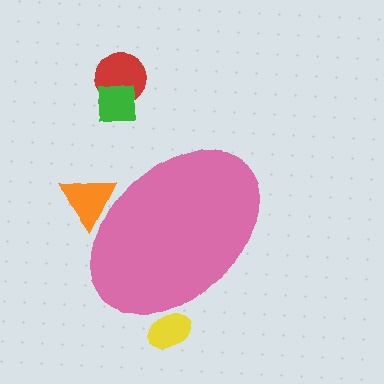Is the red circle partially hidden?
No, the red circle is fully visible.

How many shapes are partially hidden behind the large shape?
2 shapes are partially hidden.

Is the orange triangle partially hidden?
Yes, the orange triangle is partially hidden behind the pink ellipse.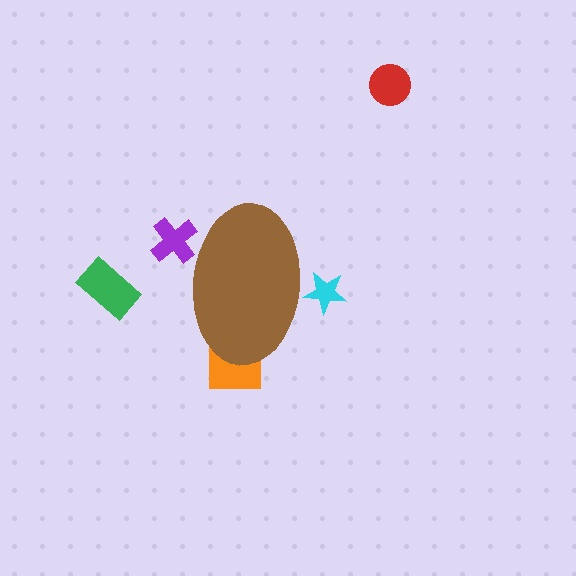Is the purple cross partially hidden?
Yes, the purple cross is partially hidden behind the brown ellipse.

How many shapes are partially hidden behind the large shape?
3 shapes are partially hidden.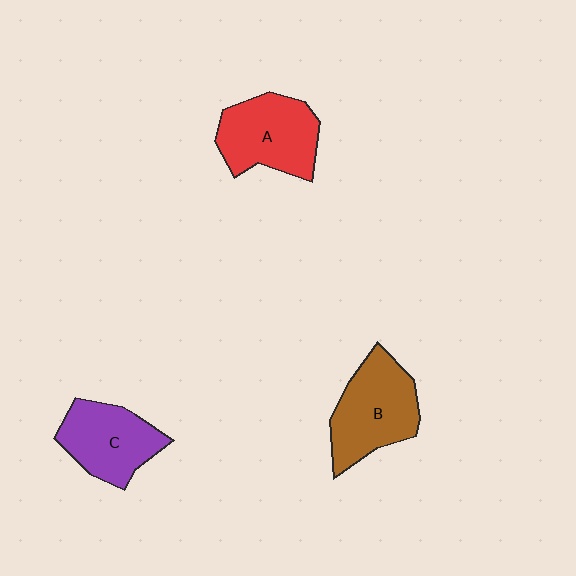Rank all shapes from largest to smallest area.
From largest to smallest: B (brown), A (red), C (purple).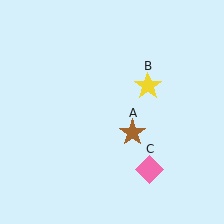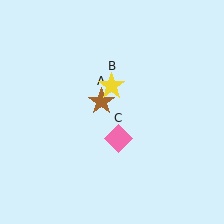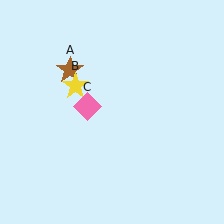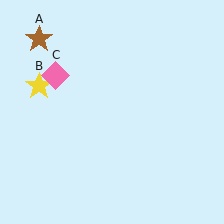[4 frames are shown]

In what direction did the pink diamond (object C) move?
The pink diamond (object C) moved up and to the left.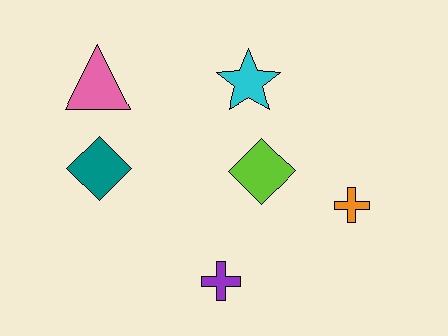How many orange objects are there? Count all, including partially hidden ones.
There is 1 orange object.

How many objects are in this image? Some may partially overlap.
There are 6 objects.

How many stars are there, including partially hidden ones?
There is 1 star.